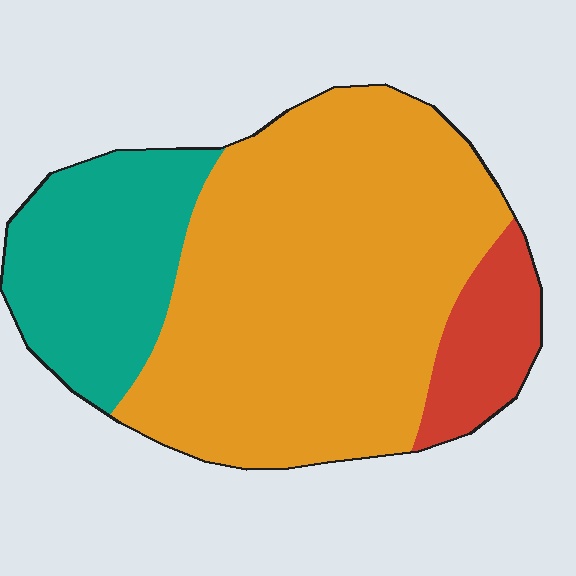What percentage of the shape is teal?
Teal takes up about one quarter (1/4) of the shape.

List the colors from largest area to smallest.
From largest to smallest: orange, teal, red.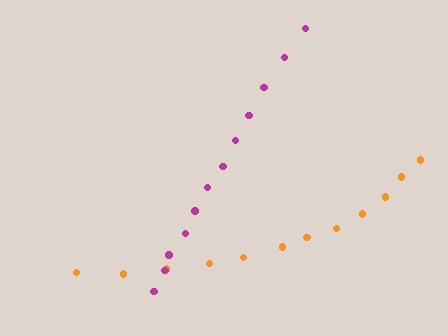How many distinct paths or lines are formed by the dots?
There are 2 distinct paths.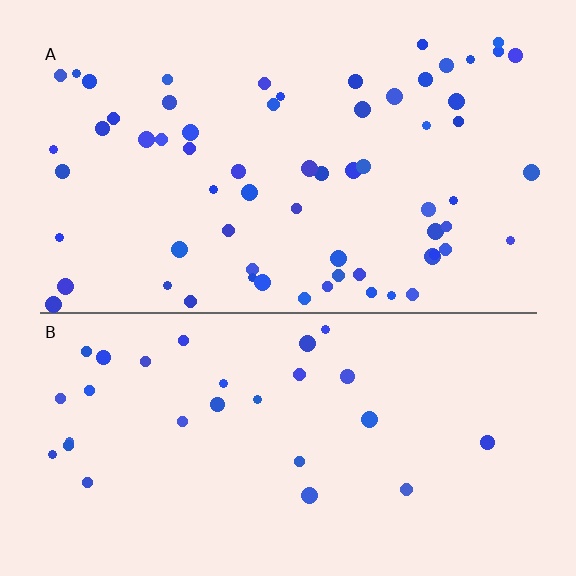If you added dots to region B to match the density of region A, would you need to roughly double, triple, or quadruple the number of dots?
Approximately double.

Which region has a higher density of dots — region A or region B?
A (the top).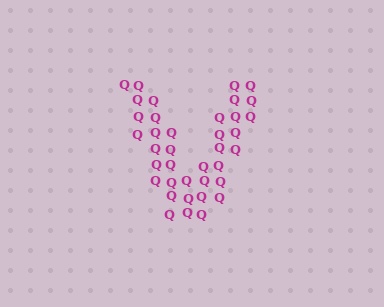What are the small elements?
The small elements are letter Q's.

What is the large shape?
The large shape is the letter V.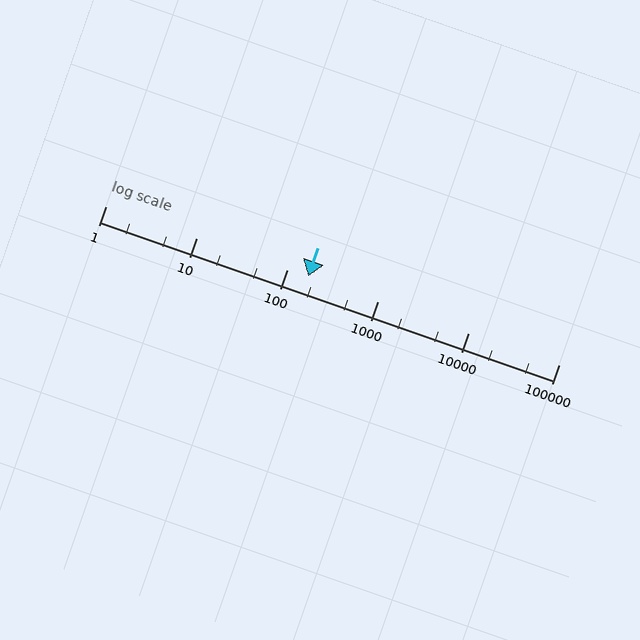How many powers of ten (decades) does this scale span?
The scale spans 5 decades, from 1 to 100000.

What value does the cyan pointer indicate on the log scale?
The pointer indicates approximately 170.